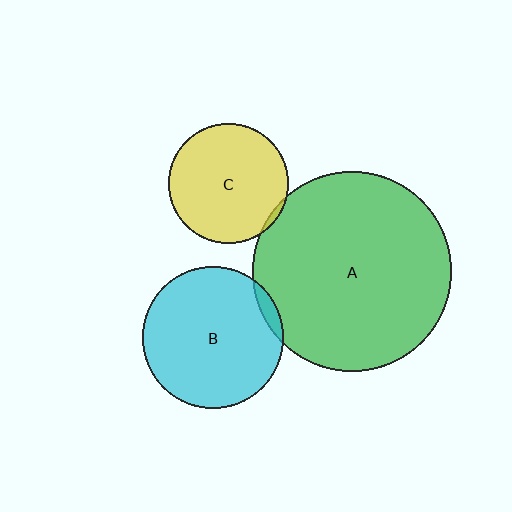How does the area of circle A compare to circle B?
Approximately 2.0 times.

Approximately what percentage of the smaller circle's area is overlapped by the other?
Approximately 5%.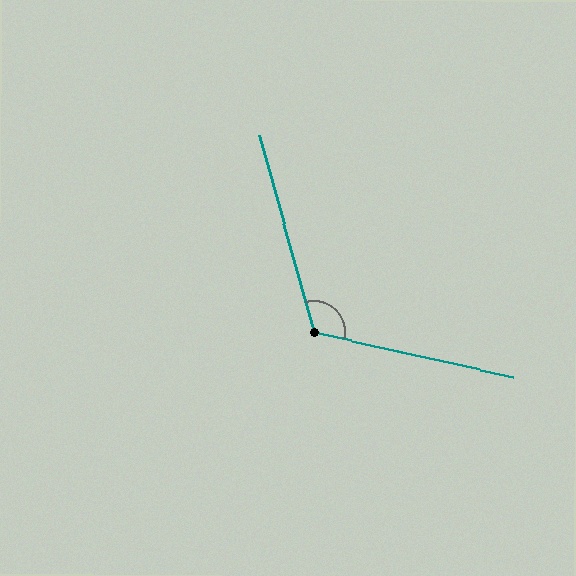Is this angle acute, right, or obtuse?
It is obtuse.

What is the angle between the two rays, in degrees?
Approximately 118 degrees.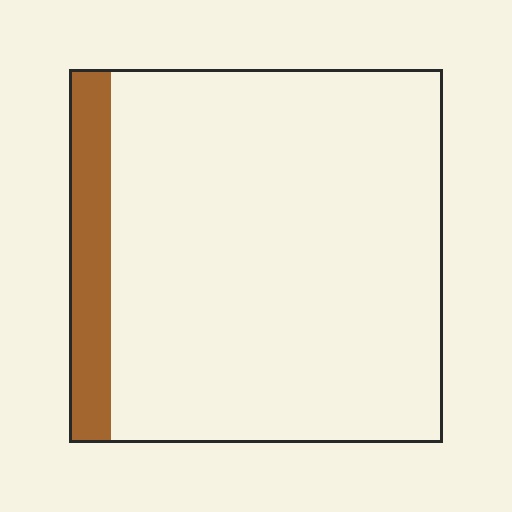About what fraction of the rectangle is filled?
About one tenth (1/10).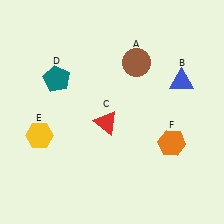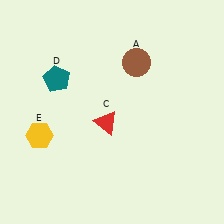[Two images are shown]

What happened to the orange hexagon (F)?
The orange hexagon (F) was removed in Image 2. It was in the bottom-right area of Image 1.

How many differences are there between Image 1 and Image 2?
There are 2 differences between the two images.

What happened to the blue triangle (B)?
The blue triangle (B) was removed in Image 2. It was in the top-right area of Image 1.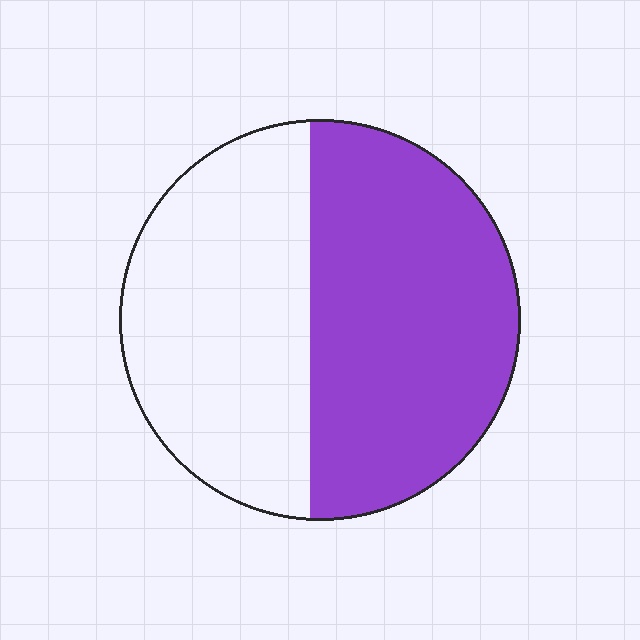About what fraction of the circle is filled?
About one half (1/2).